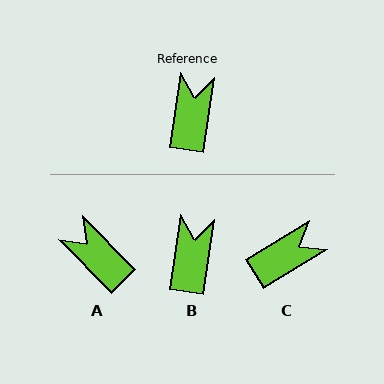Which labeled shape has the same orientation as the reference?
B.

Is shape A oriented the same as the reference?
No, it is off by about 53 degrees.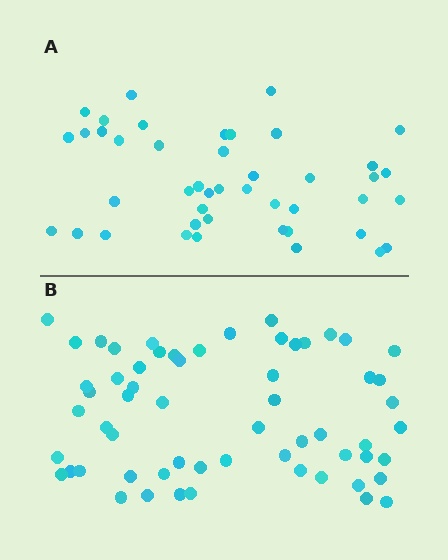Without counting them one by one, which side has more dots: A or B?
Region B (the bottom region) has more dots.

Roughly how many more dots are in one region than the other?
Region B has approximately 15 more dots than region A.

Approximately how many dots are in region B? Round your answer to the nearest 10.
About 60 dots.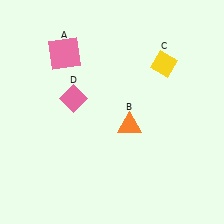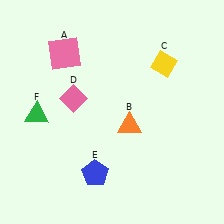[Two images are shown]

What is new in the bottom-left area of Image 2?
A green triangle (F) was added in the bottom-left area of Image 2.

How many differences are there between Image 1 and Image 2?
There are 2 differences between the two images.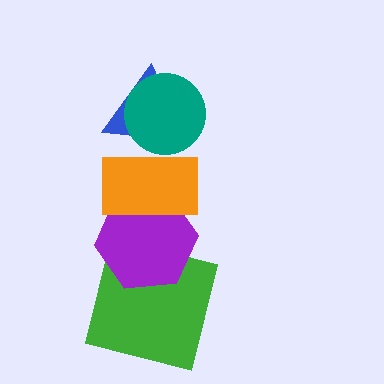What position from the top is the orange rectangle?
The orange rectangle is 3rd from the top.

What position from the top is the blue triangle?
The blue triangle is 2nd from the top.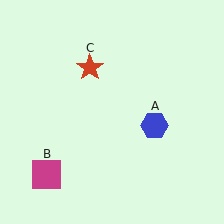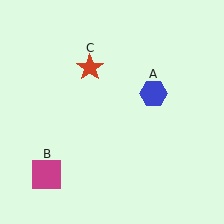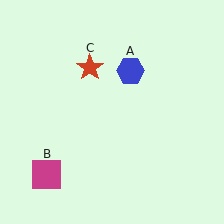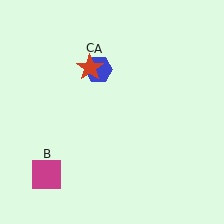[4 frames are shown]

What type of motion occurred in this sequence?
The blue hexagon (object A) rotated counterclockwise around the center of the scene.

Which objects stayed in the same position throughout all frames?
Magenta square (object B) and red star (object C) remained stationary.